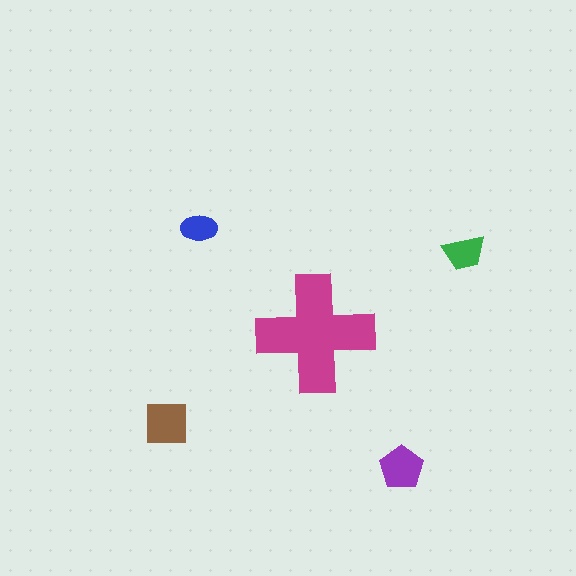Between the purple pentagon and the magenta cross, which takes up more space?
The magenta cross.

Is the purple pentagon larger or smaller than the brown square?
Smaller.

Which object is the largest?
The magenta cross.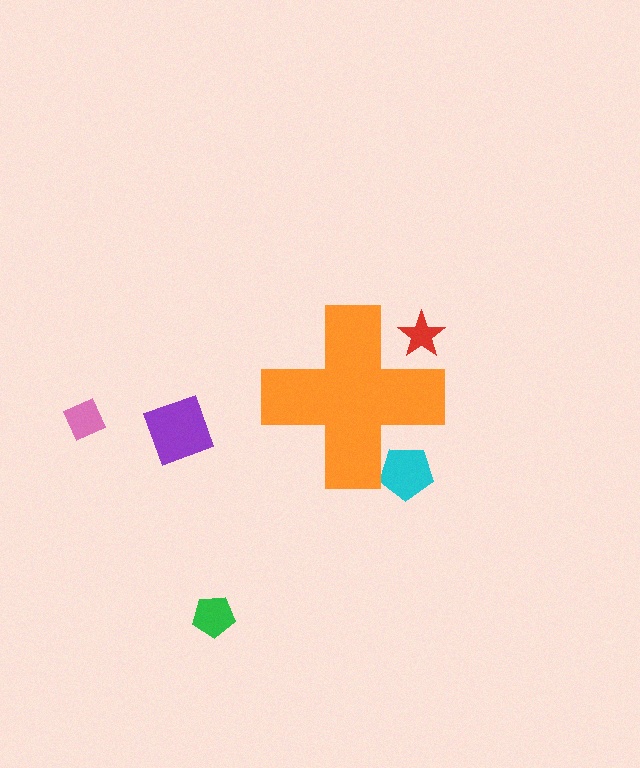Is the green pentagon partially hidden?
No, the green pentagon is fully visible.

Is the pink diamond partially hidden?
No, the pink diamond is fully visible.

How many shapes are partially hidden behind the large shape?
2 shapes are partially hidden.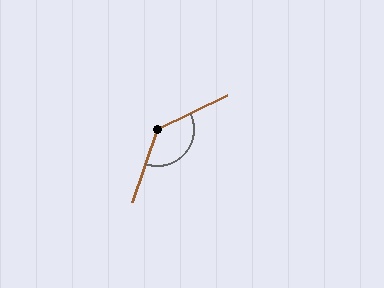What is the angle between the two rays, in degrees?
Approximately 135 degrees.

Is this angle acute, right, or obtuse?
It is obtuse.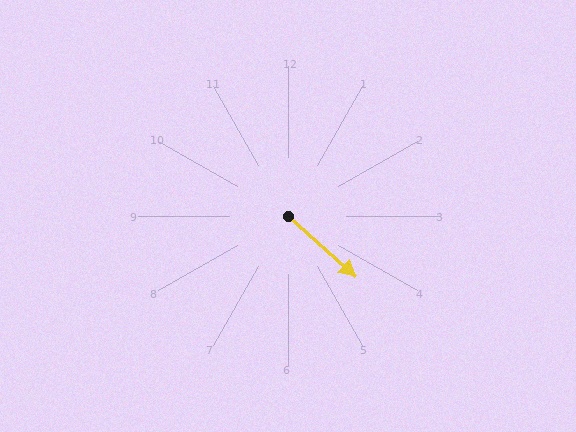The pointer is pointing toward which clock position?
Roughly 4 o'clock.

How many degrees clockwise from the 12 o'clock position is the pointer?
Approximately 132 degrees.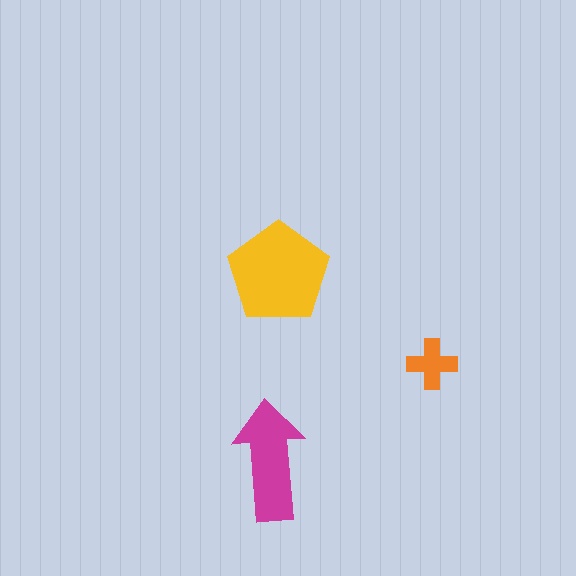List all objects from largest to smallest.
The yellow pentagon, the magenta arrow, the orange cross.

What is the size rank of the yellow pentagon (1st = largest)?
1st.